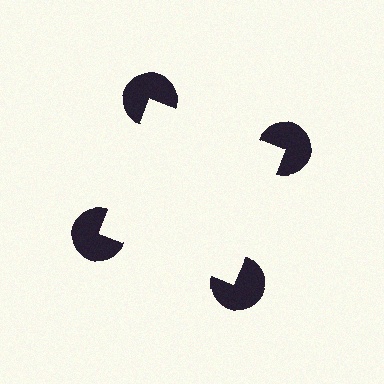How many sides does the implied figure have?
4 sides.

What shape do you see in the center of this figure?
An illusory square — its edges are inferred from the aligned wedge cuts in the pac-man discs, not physically drawn.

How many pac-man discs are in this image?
There are 4 — one at each vertex of the illusory square.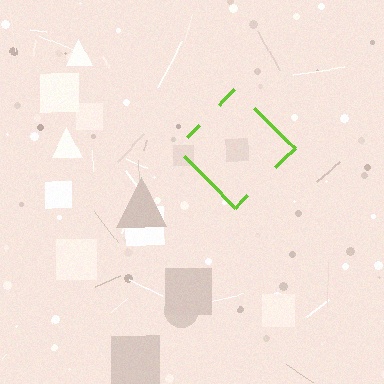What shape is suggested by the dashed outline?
The dashed outline suggests a diamond.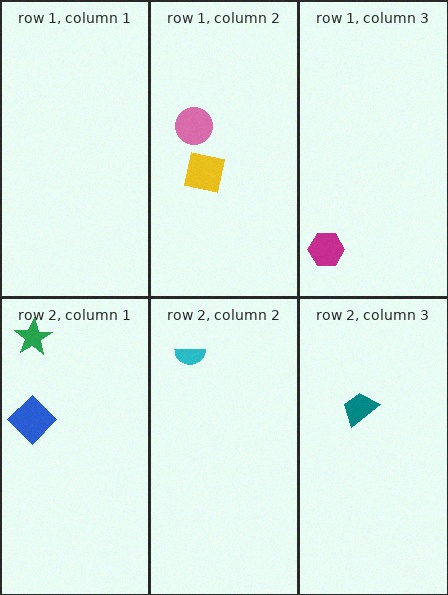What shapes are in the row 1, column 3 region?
The magenta hexagon.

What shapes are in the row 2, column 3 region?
The teal trapezoid.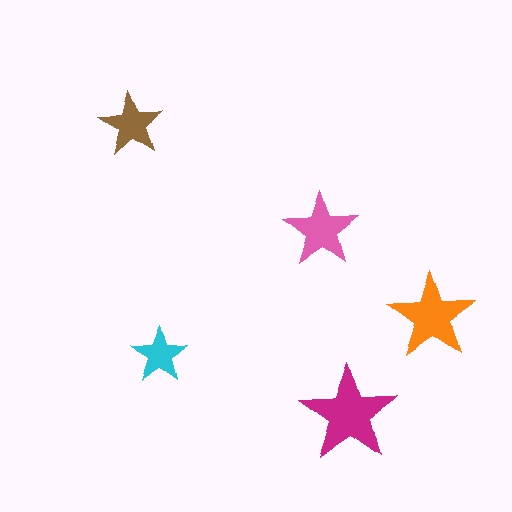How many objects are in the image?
There are 5 objects in the image.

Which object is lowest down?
The magenta star is bottommost.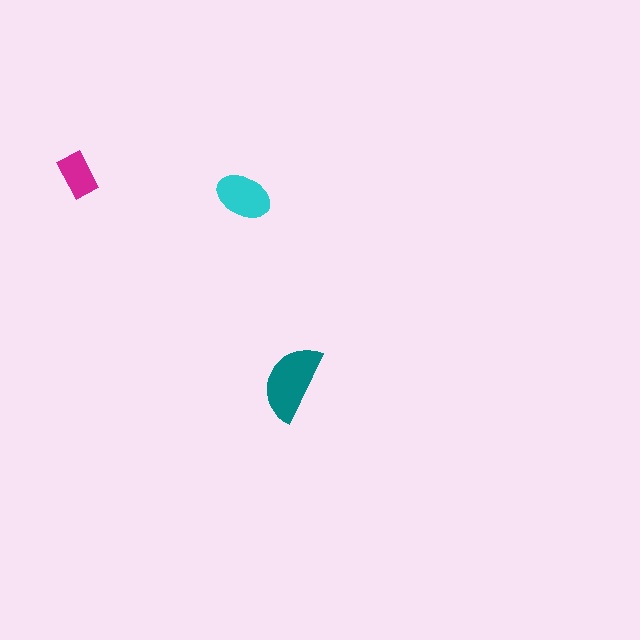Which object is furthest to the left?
The magenta rectangle is leftmost.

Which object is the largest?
The teal semicircle.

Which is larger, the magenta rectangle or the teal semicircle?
The teal semicircle.